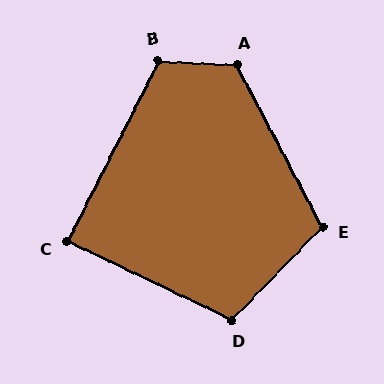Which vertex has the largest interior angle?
A, at approximately 120 degrees.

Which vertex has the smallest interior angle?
C, at approximately 89 degrees.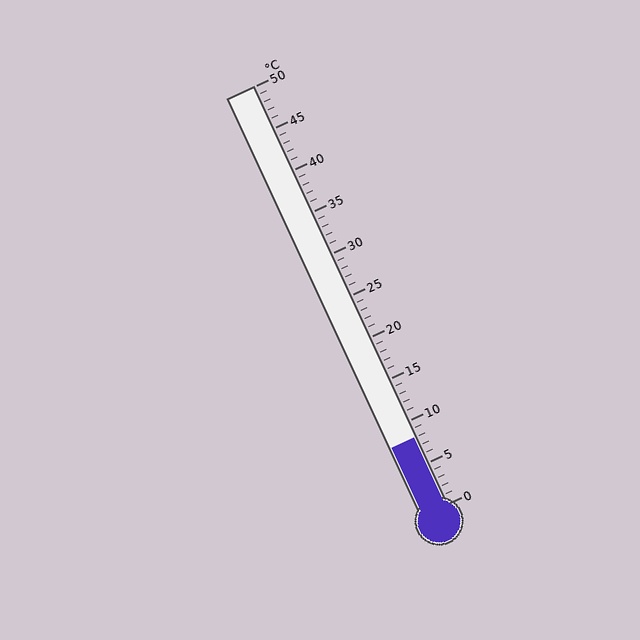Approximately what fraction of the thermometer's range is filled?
The thermometer is filled to approximately 15% of its range.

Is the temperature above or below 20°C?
The temperature is below 20°C.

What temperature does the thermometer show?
The thermometer shows approximately 8°C.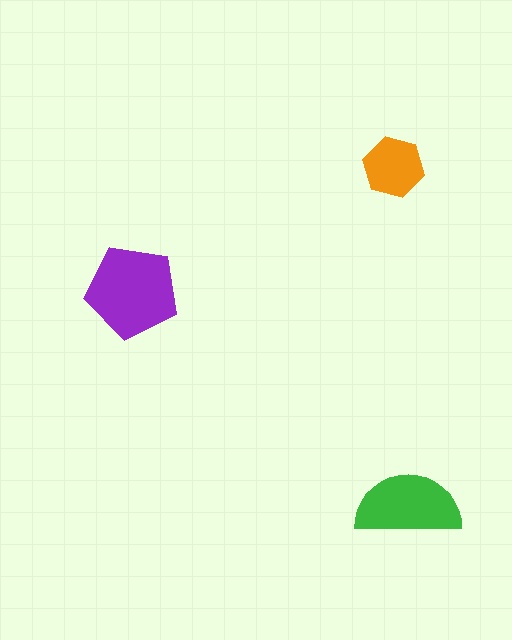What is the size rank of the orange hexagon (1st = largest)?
3rd.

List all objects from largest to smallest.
The purple pentagon, the green semicircle, the orange hexagon.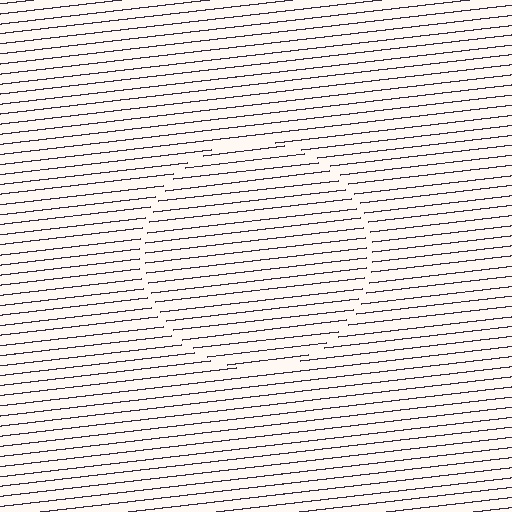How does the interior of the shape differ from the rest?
The interior of the shape contains the same grating, shifted by half a period — the contour is defined by the phase discontinuity where line-ends from the inner and outer gratings abut.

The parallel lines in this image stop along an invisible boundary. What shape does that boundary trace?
An illusory circle. The interior of the shape contains the same grating, shifted by half a period — the contour is defined by the phase discontinuity where line-ends from the inner and outer gratings abut.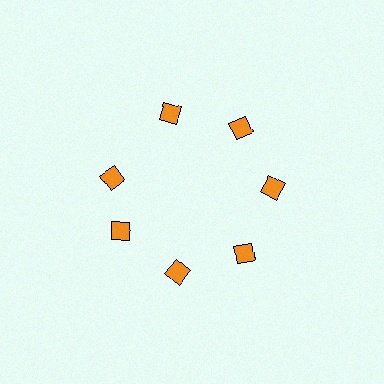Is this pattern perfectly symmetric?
No. The 7 orange diamonds are arranged in a ring, but one element near the 10 o'clock position is rotated out of alignment along the ring, breaking the 7-fold rotational symmetry.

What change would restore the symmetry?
The symmetry would be restored by rotating it back into even spacing with its neighbors so that all 7 diamonds sit at equal angles and equal distance from the center.